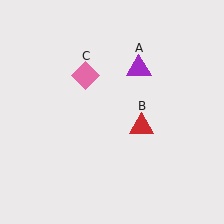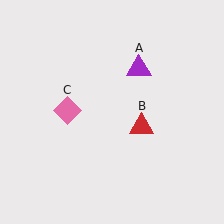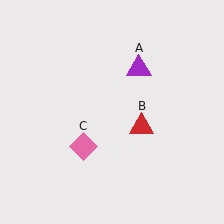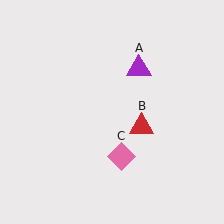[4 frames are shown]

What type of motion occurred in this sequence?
The pink diamond (object C) rotated counterclockwise around the center of the scene.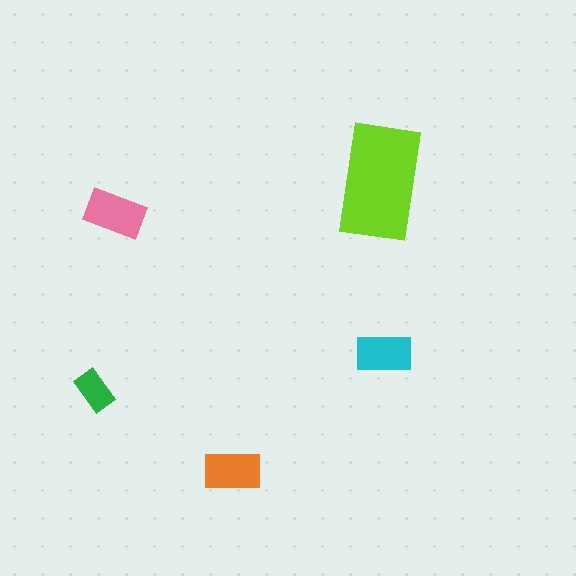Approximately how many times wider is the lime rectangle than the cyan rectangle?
About 2 times wider.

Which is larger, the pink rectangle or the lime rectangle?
The lime one.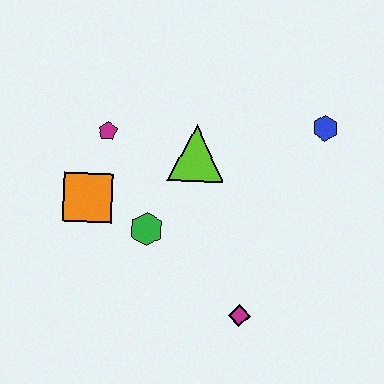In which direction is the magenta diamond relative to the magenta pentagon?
The magenta diamond is below the magenta pentagon.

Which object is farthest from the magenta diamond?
The magenta pentagon is farthest from the magenta diamond.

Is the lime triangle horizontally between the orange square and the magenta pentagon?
No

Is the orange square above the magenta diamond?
Yes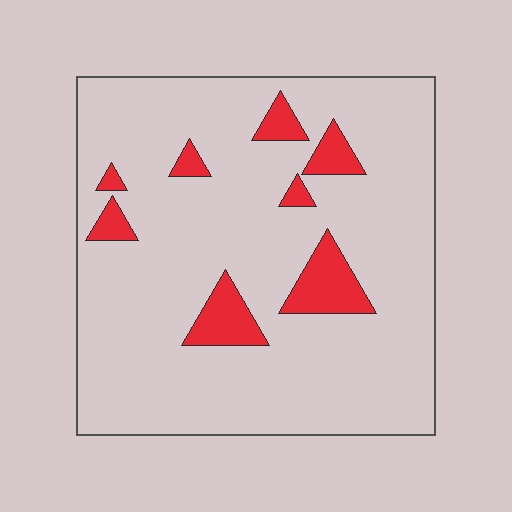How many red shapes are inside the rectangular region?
8.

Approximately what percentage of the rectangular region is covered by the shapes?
Approximately 10%.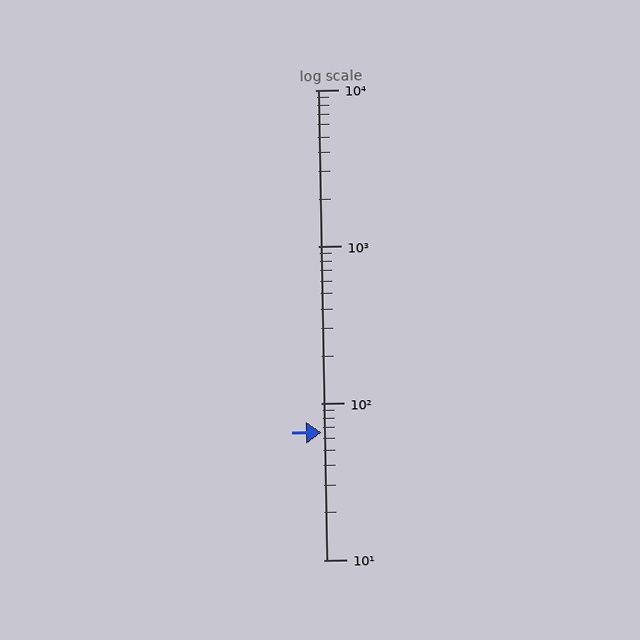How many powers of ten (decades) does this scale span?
The scale spans 3 decades, from 10 to 10000.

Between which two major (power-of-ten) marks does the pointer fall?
The pointer is between 10 and 100.